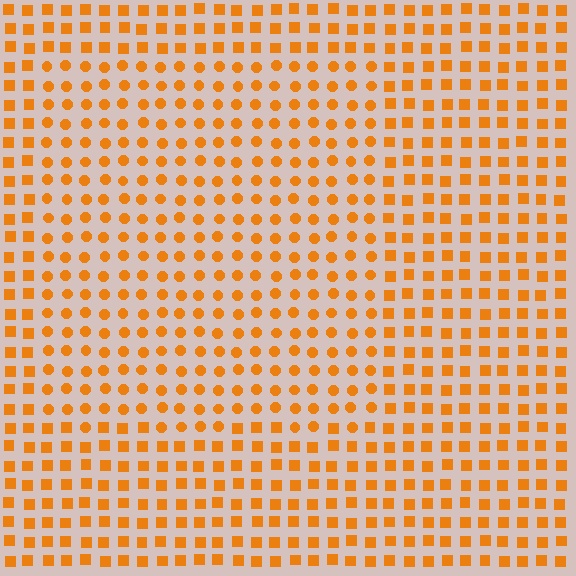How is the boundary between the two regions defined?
The boundary is defined by a change in element shape: circles inside vs. squares outside. All elements share the same color and spacing.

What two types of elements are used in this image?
The image uses circles inside the rectangle region and squares outside it.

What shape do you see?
I see a rectangle.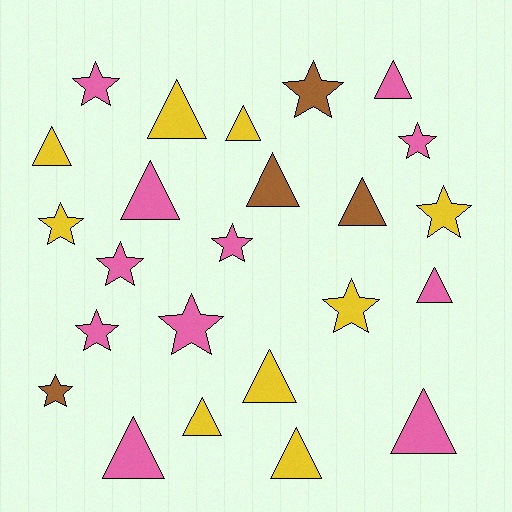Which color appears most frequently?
Pink, with 11 objects.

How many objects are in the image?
There are 24 objects.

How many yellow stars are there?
There are 3 yellow stars.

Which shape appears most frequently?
Triangle, with 13 objects.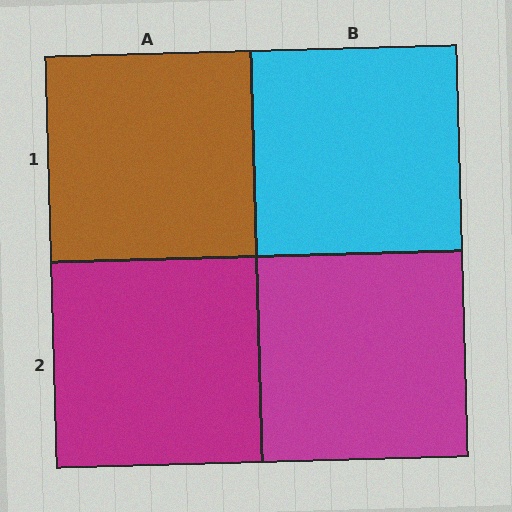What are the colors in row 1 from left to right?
Brown, cyan.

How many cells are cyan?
1 cell is cyan.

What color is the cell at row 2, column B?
Magenta.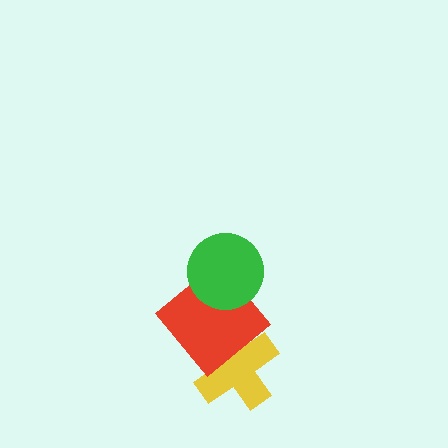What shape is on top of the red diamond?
The green circle is on top of the red diamond.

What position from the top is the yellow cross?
The yellow cross is 3rd from the top.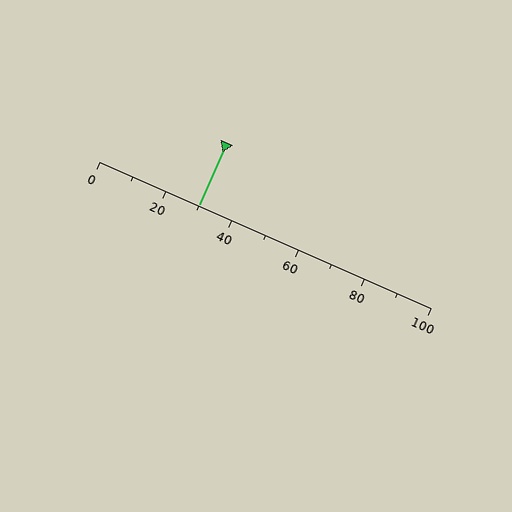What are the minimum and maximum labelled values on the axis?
The axis runs from 0 to 100.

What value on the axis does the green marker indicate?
The marker indicates approximately 30.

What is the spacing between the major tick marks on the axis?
The major ticks are spaced 20 apart.